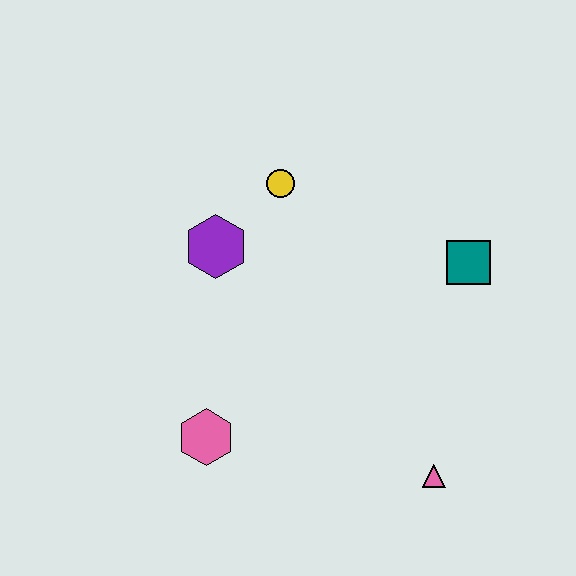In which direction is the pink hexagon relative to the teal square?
The pink hexagon is to the left of the teal square.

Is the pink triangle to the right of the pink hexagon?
Yes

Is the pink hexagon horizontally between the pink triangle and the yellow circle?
No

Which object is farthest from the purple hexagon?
The pink triangle is farthest from the purple hexagon.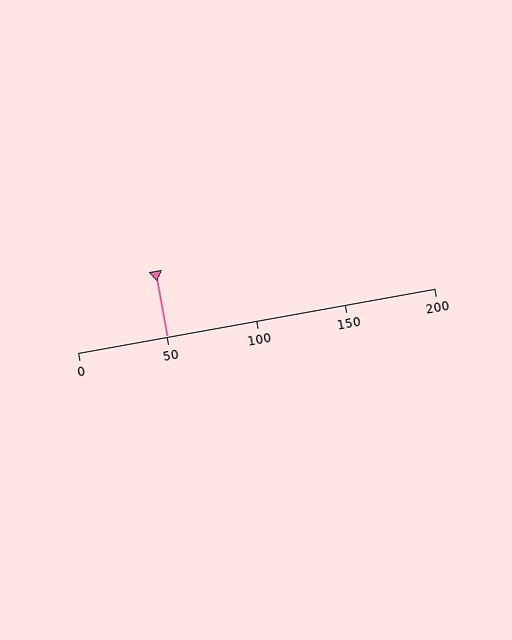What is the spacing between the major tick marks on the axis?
The major ticks are spaced 50 apart.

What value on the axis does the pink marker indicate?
The marker indicates approximately 50.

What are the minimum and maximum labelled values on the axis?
The axis runs from 0 to 200.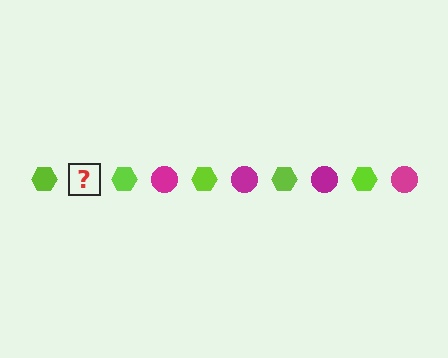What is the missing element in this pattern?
The missing element is a magenta circle.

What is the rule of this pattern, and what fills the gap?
The rule is that the pattern alternates between lime hexagon and magenta circle. The gap should be filled with a magenta circle.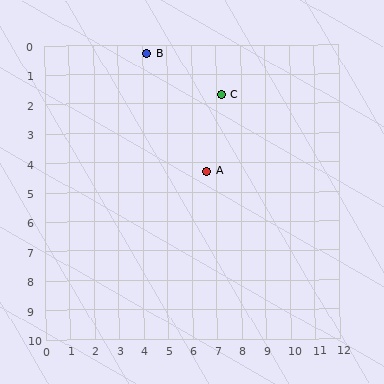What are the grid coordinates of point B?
Point B is at approximately (4.2, 0.3).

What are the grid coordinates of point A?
Point A is at approximately (6.6, 4.3).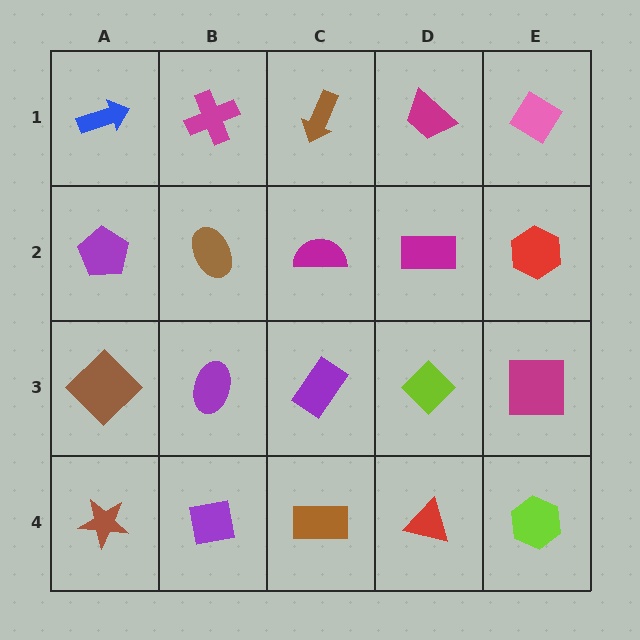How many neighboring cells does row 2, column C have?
4.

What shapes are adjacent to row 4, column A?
A brown diamond (row 3, column A), a purple square (row 4, column B).